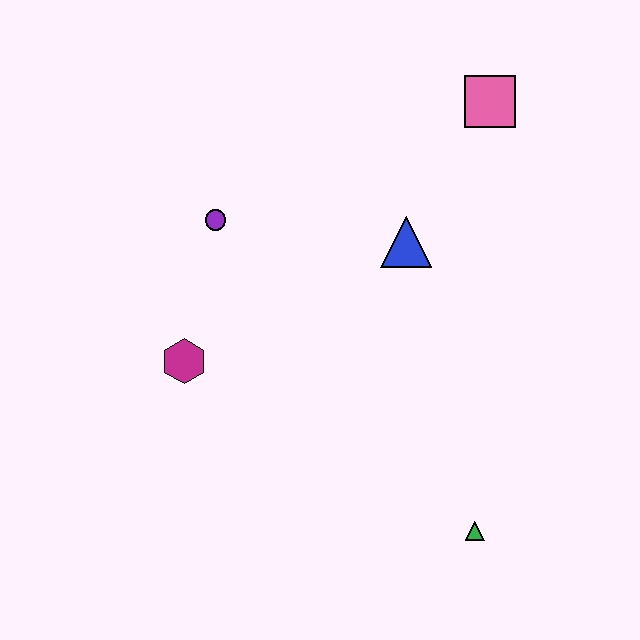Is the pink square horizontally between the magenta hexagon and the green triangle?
No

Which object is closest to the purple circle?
The magenta hexagon is closest to the purple circle.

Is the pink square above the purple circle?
Yes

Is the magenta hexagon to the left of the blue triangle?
Yes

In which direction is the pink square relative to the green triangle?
The pink square is above the green triangle.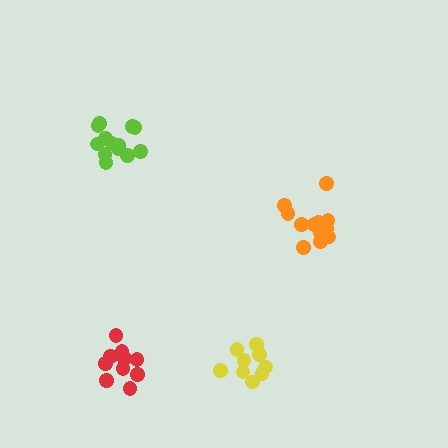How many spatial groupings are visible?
There are 4 spatial groupings.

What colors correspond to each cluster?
The clusters are colored: yellow, lime, orange, red.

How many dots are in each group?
Group 1: 9 dots, Group 2: 13 dots, Group 3: 13 dots, Group 4: 10 dots (45 total).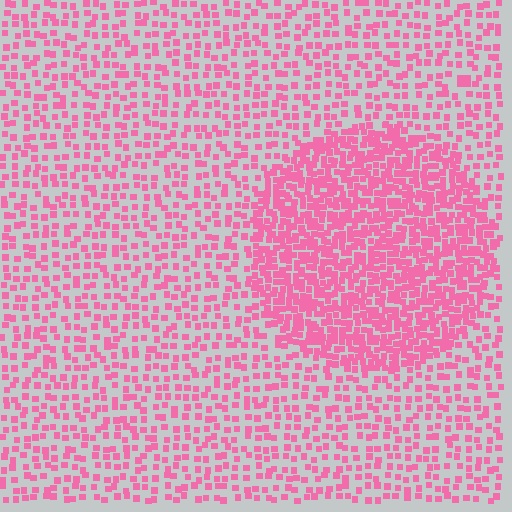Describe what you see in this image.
The image contains small pink elements arranged at two different densities. A circle-shaped region is visible where the elements are more densely packed than the surrounding area.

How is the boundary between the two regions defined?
The boundary is defined by a change in element density (approximately 2.2x ratio). All elements are the same color, size, and shape.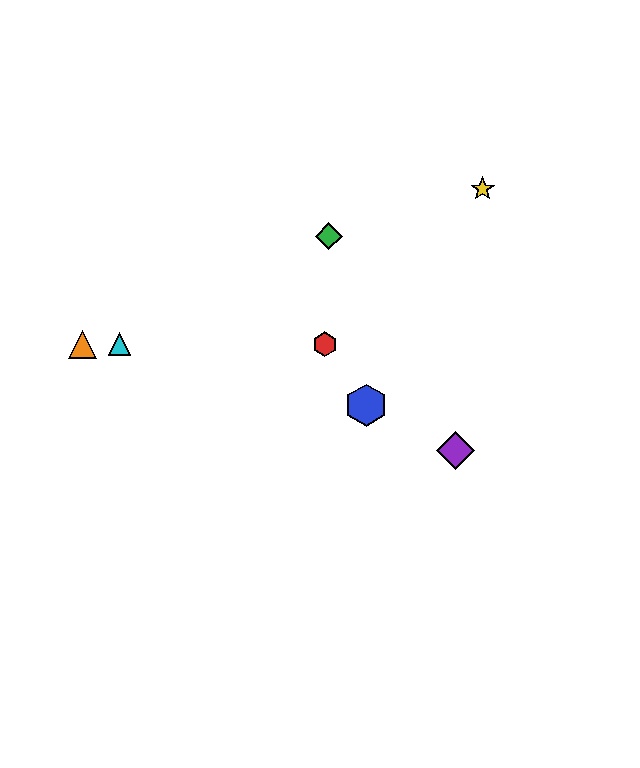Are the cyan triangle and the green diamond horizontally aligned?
No, the cyan triangle is at y≈344 and the green diamond is at y≈236.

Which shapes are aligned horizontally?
The red hexagon, the orange triangle, the cyan triangle are aligned horizontally.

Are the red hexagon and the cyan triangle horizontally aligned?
Yes, both are at y≈344.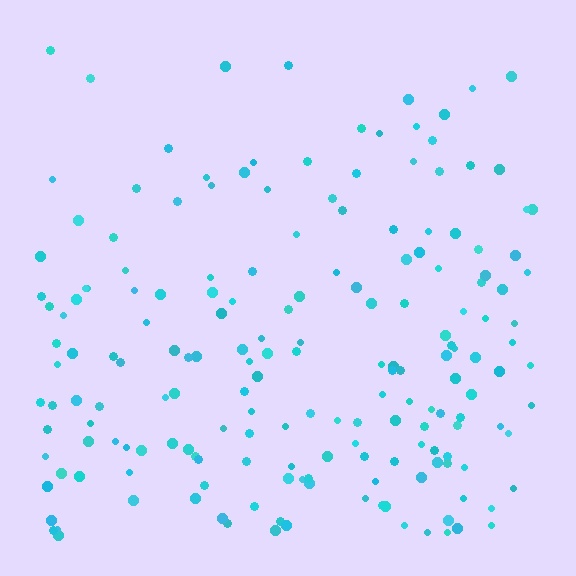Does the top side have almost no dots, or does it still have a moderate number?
Still a moderate number, just noticeably fewer than the bottom.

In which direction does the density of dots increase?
From top to bottom, with the bottom side densest.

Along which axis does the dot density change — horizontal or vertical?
Vertical.